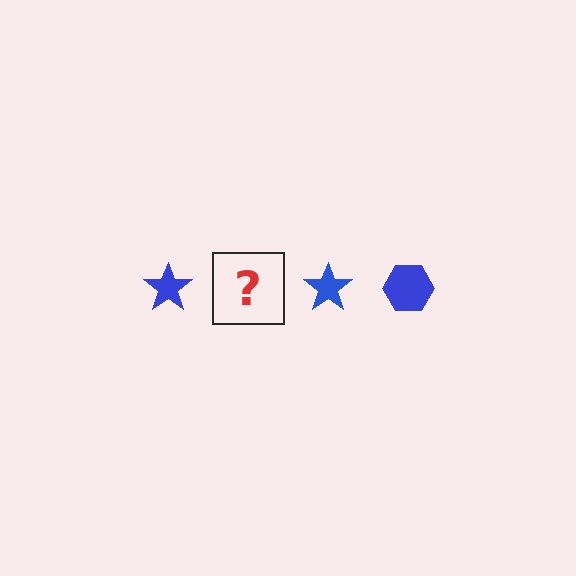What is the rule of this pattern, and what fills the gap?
The rule is that the pattern cycles through star, hexagon shapes in blue. The gap should be filled with a blue hexagon.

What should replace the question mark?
The question mark should be replaced with a blue hexagon.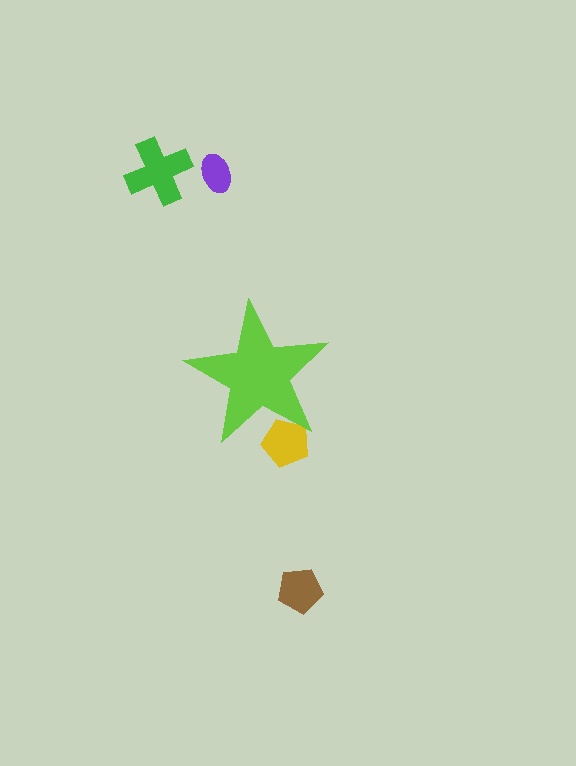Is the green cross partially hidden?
No, the green cross is fully visible.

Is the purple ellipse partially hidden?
No, the purple ellipse is fully visible.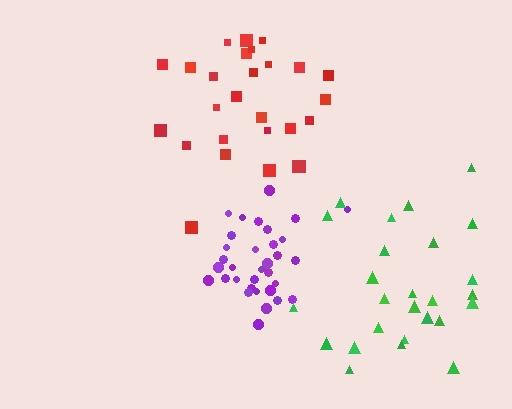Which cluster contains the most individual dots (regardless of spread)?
Purple (33).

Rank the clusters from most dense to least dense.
purple, red, green.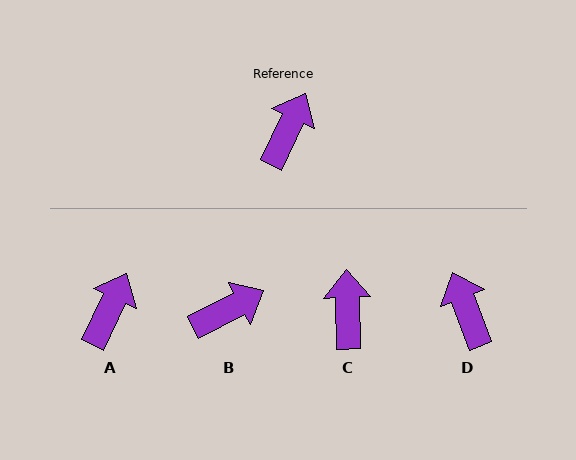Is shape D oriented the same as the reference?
No, it is off by about 47 degrees.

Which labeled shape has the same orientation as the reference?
A.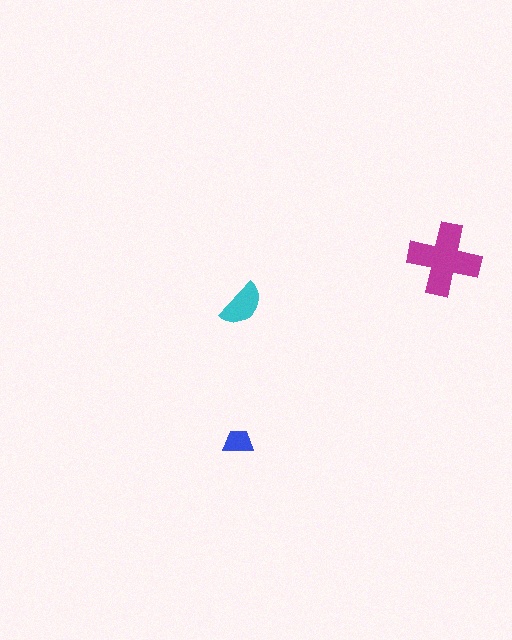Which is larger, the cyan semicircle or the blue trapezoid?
The cyan semicircle.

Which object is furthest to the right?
The magenta cross is rightmost.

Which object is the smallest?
The blue trapezoid.